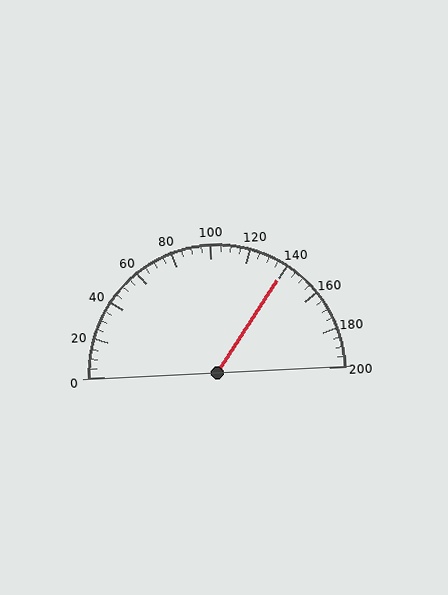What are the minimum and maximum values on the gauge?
The gauge ranges from 0 to 200.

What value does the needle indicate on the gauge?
The needle indicates approximately 140.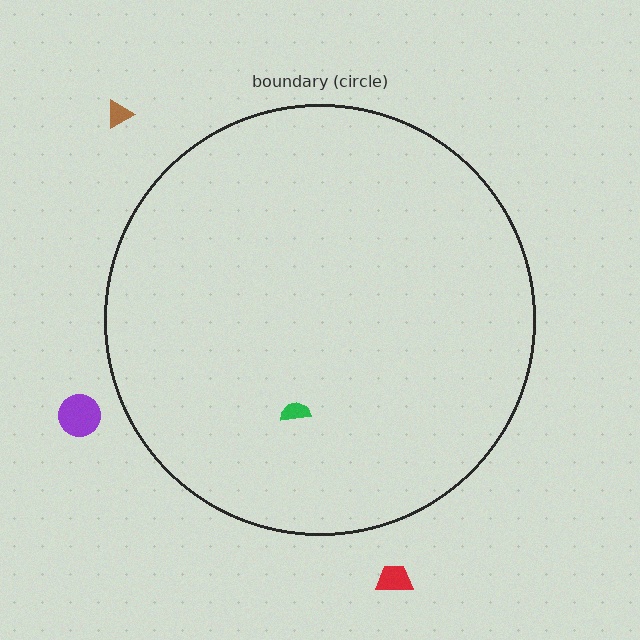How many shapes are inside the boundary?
1 inside, 3 outside.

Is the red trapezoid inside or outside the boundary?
Outside.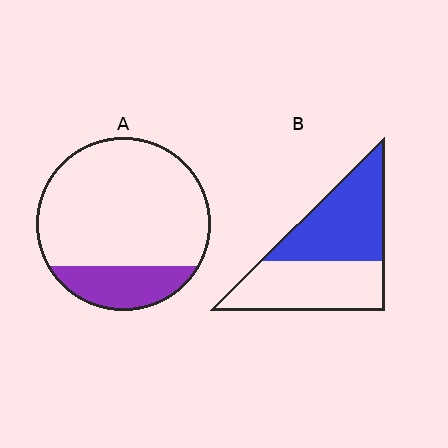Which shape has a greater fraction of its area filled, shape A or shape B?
Shape B.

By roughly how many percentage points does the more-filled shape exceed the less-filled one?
By roughly 30 percentage points (B over A).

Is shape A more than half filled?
No.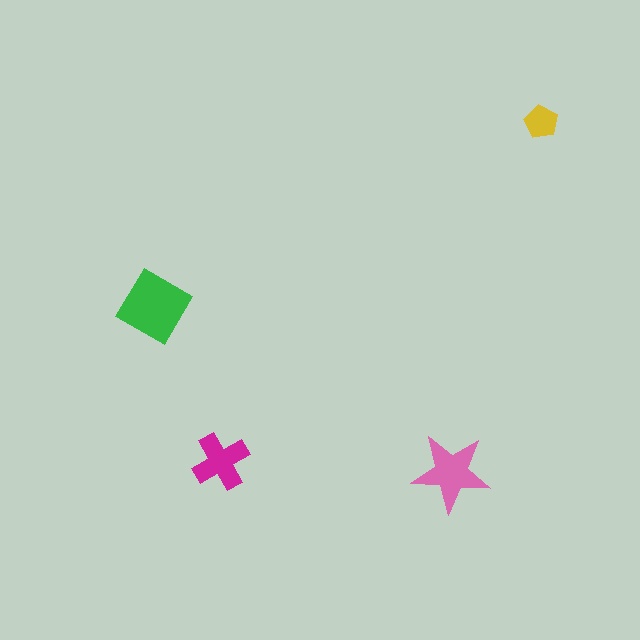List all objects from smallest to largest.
The yellow pentagon, the magenta cross, the pink star, the green diamond.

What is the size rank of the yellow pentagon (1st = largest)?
4th.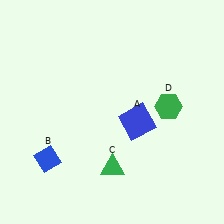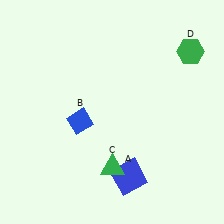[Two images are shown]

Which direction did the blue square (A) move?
The blue square (A) moved down.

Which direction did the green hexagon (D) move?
The green hexagon (D) moved up.